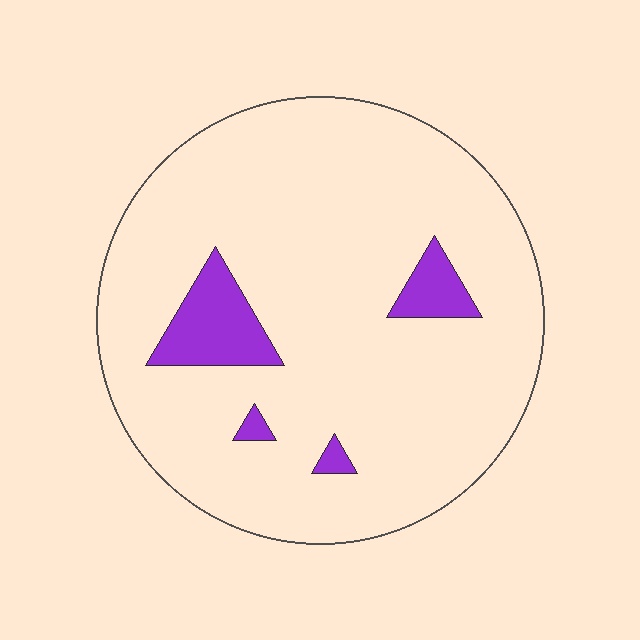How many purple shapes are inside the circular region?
4.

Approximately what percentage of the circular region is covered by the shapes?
Approximately 10%.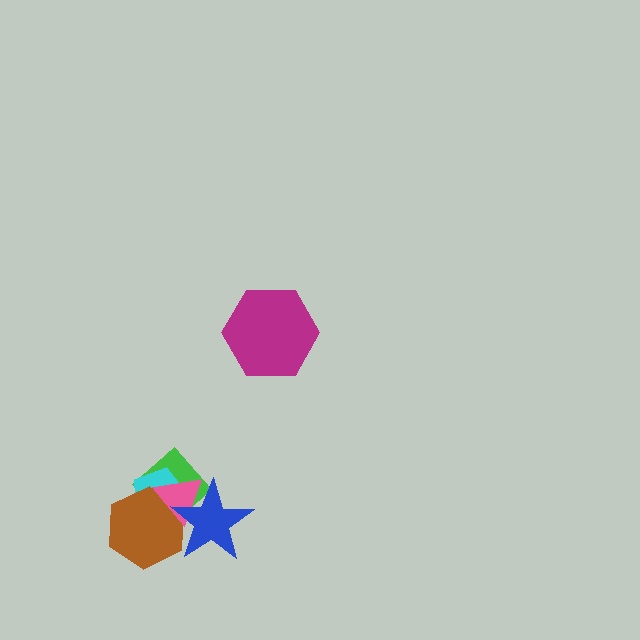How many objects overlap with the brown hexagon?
4 objects overlap with the brown hexagon.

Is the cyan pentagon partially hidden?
Yes, it is partially covered by another shape.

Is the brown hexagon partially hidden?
Yes, it is partially covered by another shape.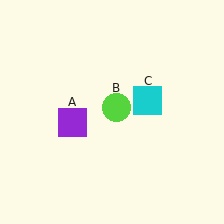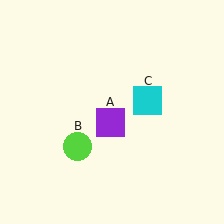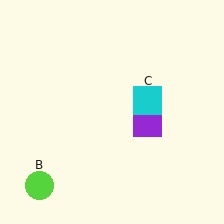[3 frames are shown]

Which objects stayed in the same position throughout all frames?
Cyan square (object C) remained stationary.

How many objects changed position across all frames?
2 objects changed position: purple square (object A), lime circle (object B).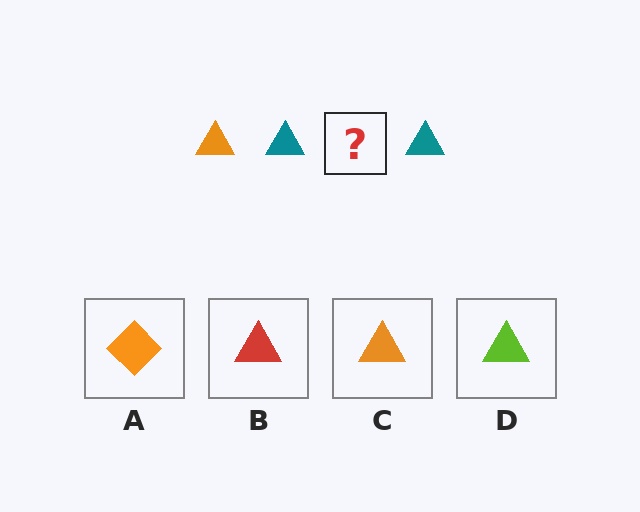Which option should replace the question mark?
Option C.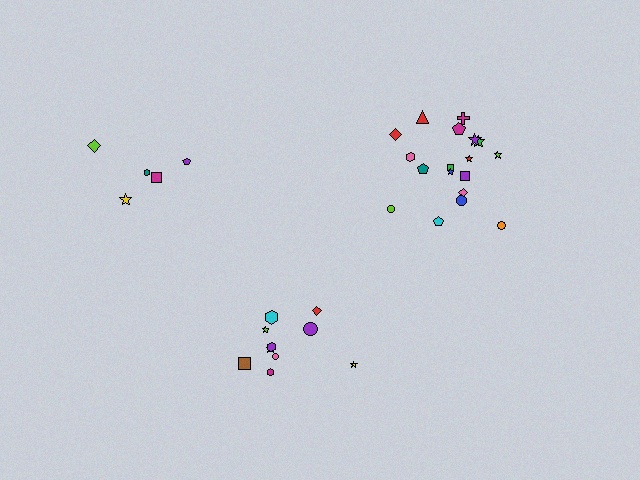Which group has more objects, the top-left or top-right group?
The top-right group.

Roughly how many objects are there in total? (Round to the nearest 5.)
Roughly 35 objects in total.